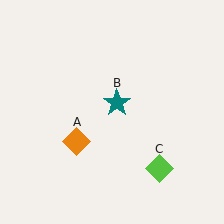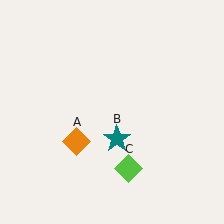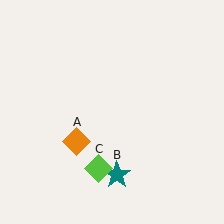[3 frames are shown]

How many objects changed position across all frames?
2 objects changed position: teal star (object B), lime diamond (object C).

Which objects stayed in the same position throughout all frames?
Orange diamond (object A) remained stationary.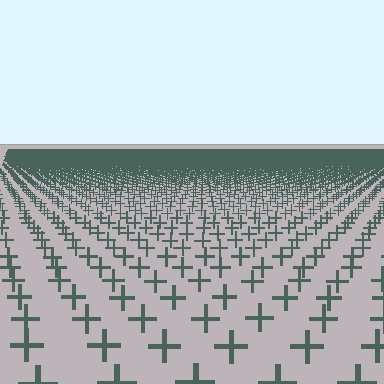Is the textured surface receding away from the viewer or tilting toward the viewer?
The surface is receding away from the viewer. Texture elements get smaller and denser toward the top.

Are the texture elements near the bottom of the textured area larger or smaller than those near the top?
Larger. Near the bottom, elements are closer to the viewer and appear at a bigger on-screen size.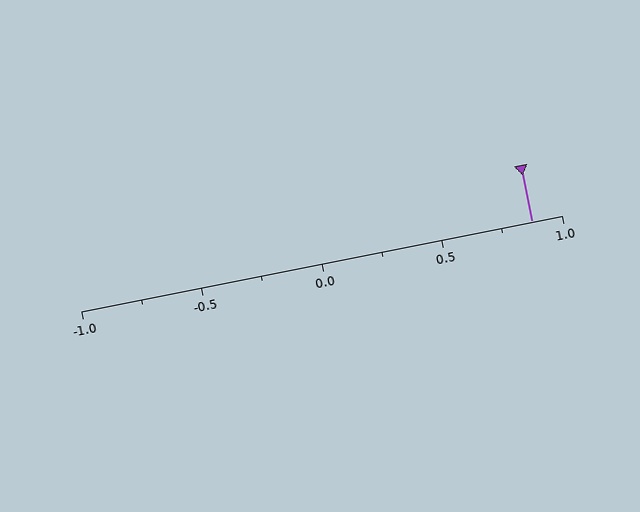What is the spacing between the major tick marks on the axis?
The major ticks are spaced 0.5 apart.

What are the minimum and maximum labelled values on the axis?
The axis runs from -1.0 to 1.0.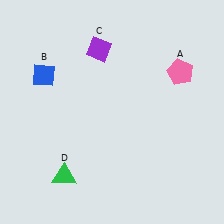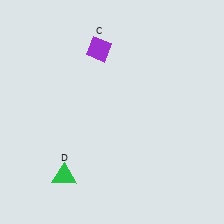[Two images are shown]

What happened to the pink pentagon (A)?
The pink pentagon (A) was removed in Image 2. It was in the top-right area of Image 1.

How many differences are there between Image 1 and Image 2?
There are 2 differences between the two images.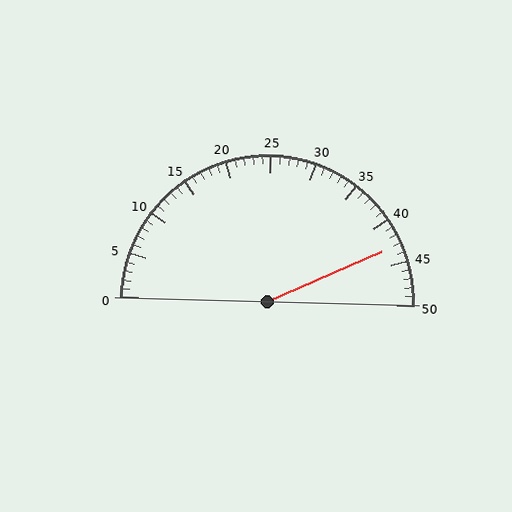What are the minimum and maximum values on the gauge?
The gauge ranges from 0 to 50.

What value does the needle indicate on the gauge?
The needle indicates approximately 43.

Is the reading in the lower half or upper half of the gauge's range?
The reading is in the upper half of the range (0 to 50).